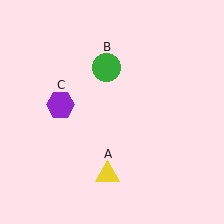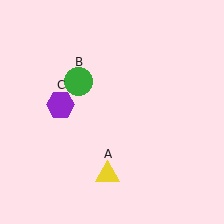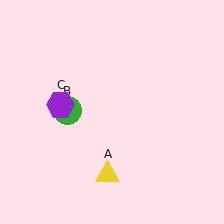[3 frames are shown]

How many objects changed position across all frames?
1 object changed position: green circle (object B).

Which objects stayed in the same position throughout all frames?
Yellow triangle (object A) and purple hexagon (object C) remained stationary.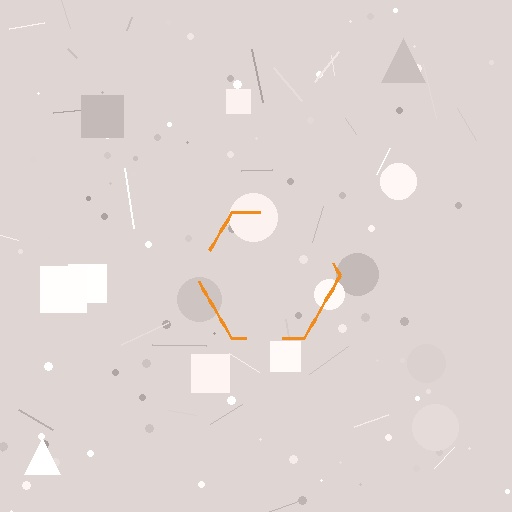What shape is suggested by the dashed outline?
The dashed outline suggests a hexagon.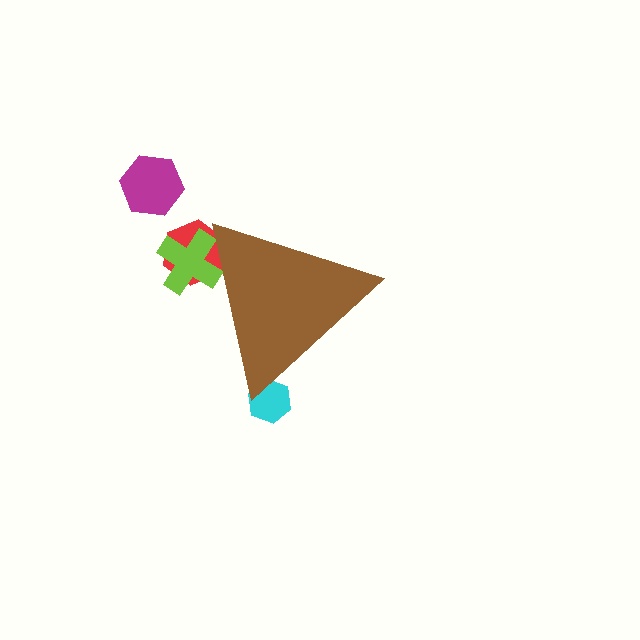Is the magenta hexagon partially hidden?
No, the magenta hexagon is fully visible.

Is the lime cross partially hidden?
Yes, the lime cross is partially hidden behind the brown triangle.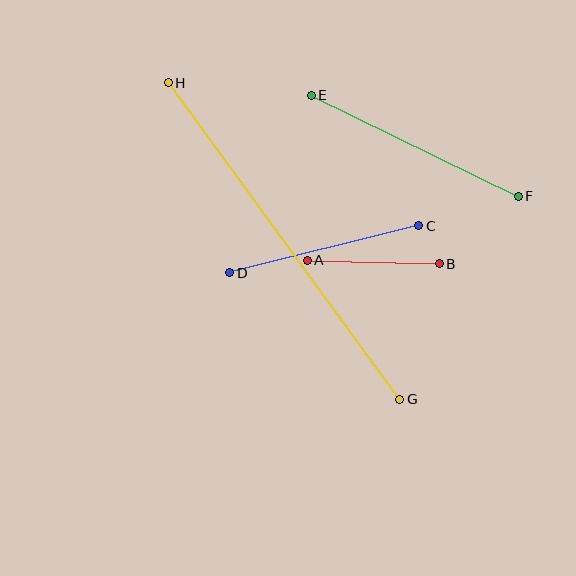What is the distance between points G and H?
The distance is approximately 392 pixels.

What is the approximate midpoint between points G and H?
The midpoint is at approximately (284, 241) pixels.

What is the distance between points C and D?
The distance is approximately 195 pixels.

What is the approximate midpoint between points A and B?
The midpoint is at approximately (373, 262) pixels.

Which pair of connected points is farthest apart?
Points G and H are farthest apart.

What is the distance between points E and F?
The distance is approximately 231 pixels.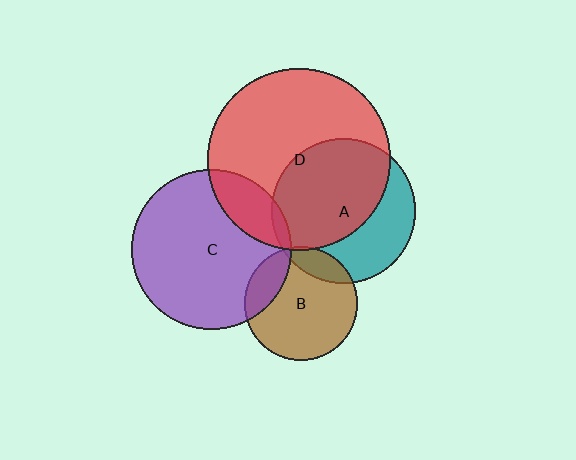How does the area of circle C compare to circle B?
Approximately 2.0 times.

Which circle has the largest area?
Circle D (red).